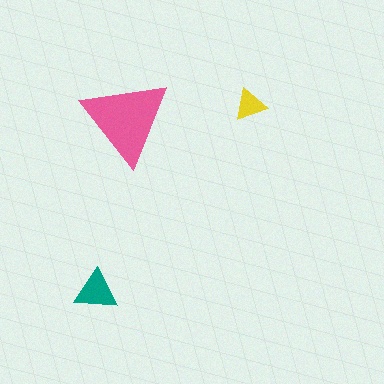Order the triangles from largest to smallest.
the pink one, the teal one, the yellow one.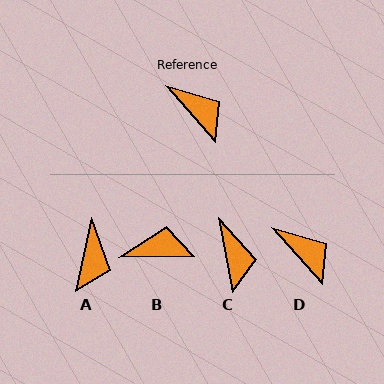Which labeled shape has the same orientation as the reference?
D.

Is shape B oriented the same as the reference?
No, it is off by about 49 degrees.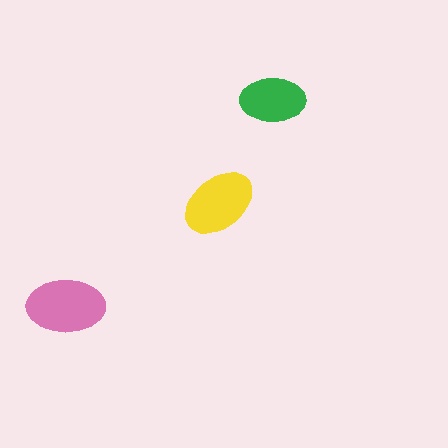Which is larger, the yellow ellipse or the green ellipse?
The yellow one.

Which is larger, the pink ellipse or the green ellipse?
The pink one.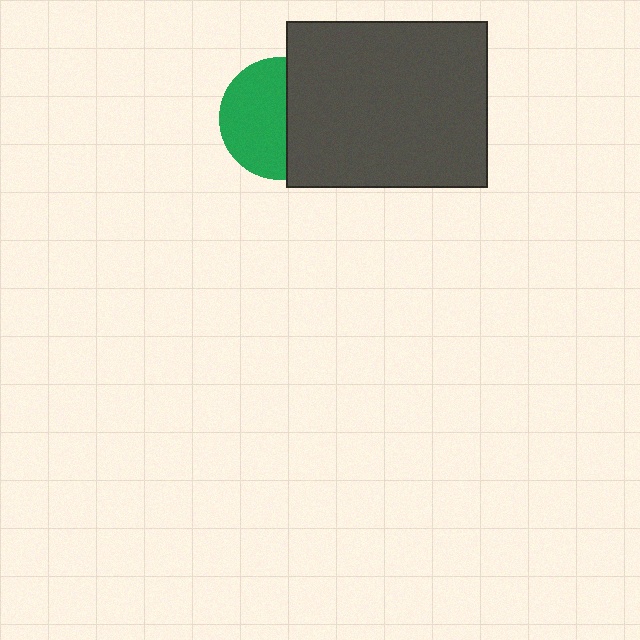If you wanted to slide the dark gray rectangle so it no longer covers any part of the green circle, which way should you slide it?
Slide it right — that is the most direct way to separate the two shapes.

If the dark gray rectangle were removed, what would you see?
You would see the complete green circle.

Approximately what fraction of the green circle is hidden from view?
Roughly 45% of the green circle is hidden behind the dark gray rectangle.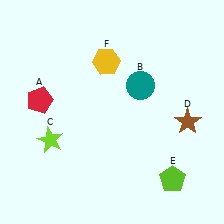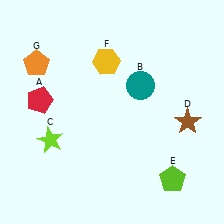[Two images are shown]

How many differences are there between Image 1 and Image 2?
There is 1 difference between the two images.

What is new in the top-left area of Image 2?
An orange pentagon (G) was added in the top-left area of Image 2.